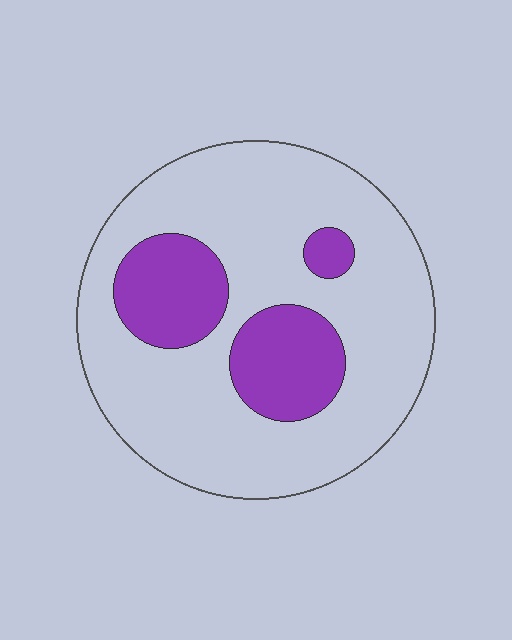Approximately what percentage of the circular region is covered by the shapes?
Approximately 25%.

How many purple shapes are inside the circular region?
3.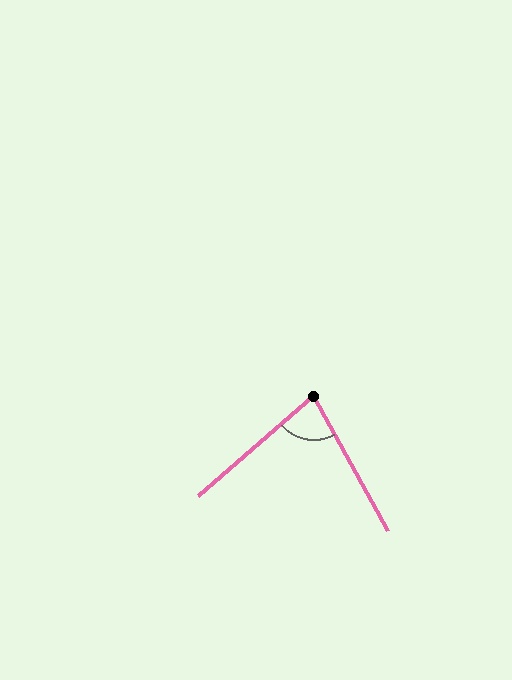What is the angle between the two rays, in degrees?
Approximately 78 degrees.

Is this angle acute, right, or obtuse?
It is acute.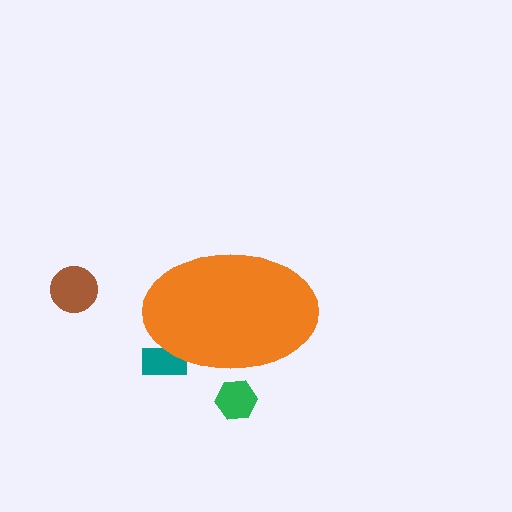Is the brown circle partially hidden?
No, the brown circle is fully visible.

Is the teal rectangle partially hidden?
Yes, the teal rectangle is partially hidden behind the orange ellipse.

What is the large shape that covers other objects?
An orange ellipse.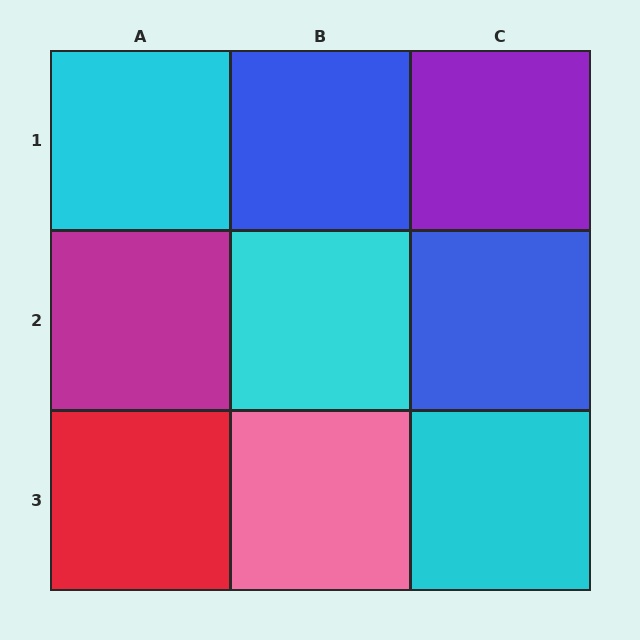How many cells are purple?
1 cell is purple.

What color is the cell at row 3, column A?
Red.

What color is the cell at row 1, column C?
Purple.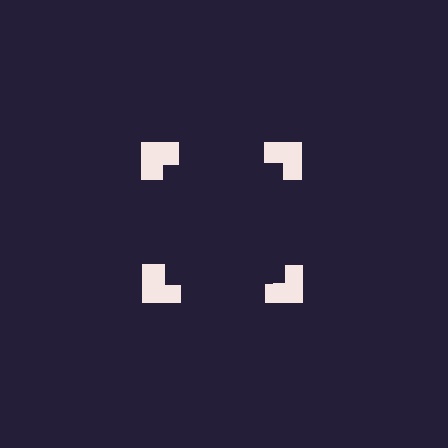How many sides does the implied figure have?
4 sides.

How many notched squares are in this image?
There are 4 — one at each vertex of the illusory square.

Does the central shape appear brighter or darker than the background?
It typically appears slightly darker than the background, even though no actual brightness change is drawn.